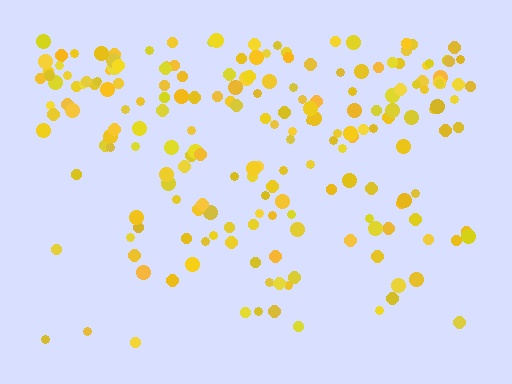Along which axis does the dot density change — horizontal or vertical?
Vertical.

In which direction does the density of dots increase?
From bottom to top, with the top side densest.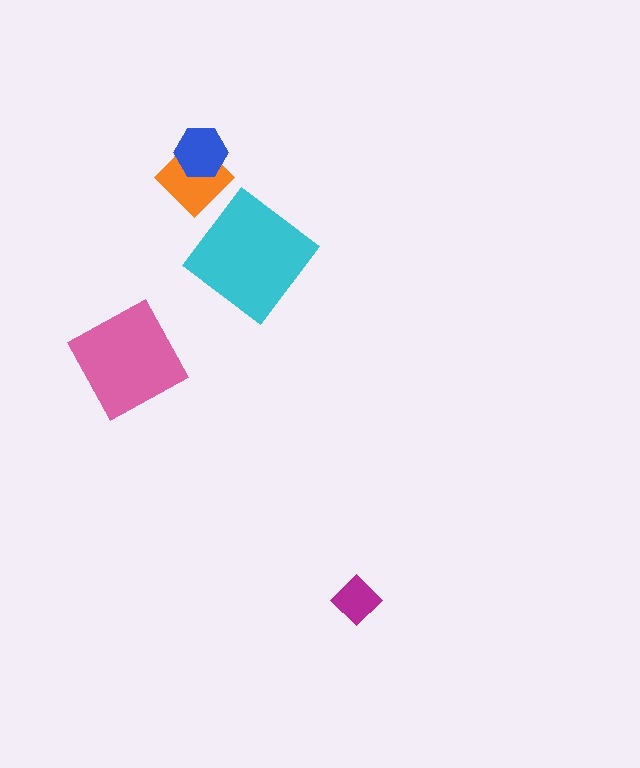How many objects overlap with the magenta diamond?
0 objects overlap with the magenta diamond.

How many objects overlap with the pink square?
0 objects overlap with the pink square.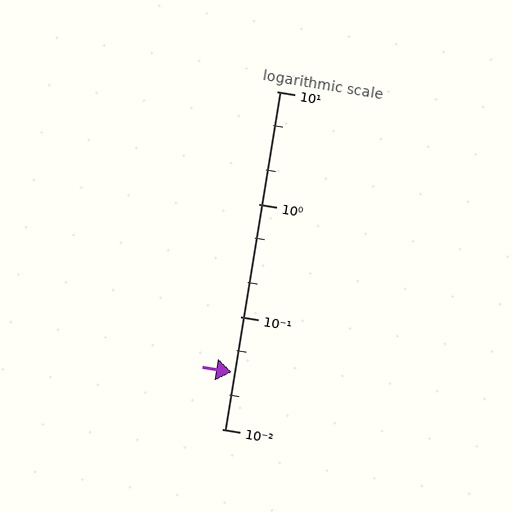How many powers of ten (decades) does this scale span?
The scale spans 3 decades, from 0.01 to 10.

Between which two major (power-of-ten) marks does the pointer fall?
The pointer is between 0.01 and 0.1.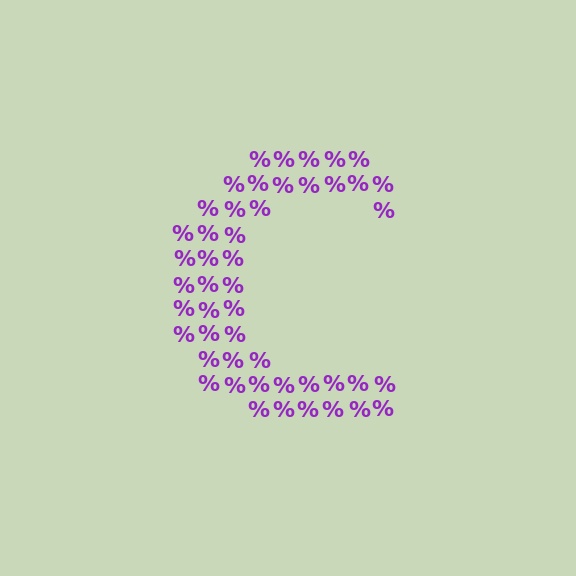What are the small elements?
The small elements are percent signs.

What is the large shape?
The large shape is the letter C.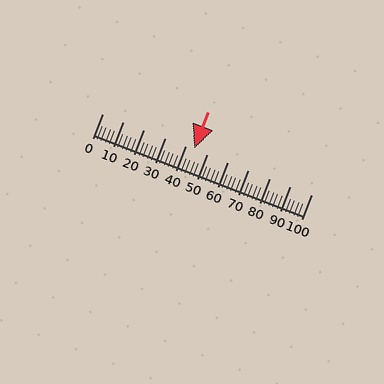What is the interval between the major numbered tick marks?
The major tick marks are spaced 10 units apart.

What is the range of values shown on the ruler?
The ruler shows values from 0 to 100.